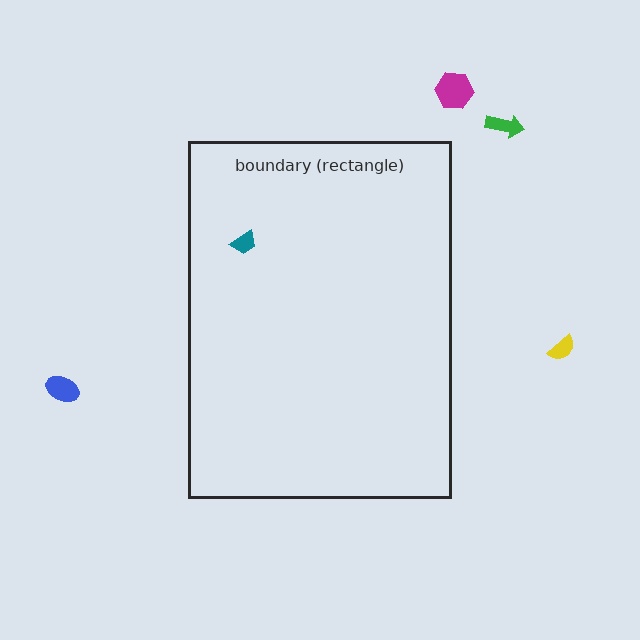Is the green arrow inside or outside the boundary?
Outside.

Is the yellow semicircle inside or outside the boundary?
Outside.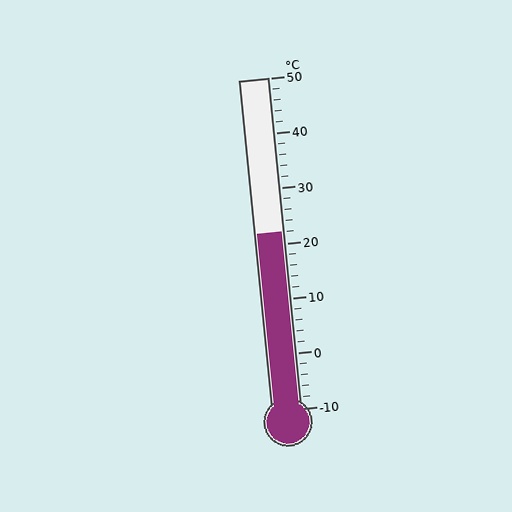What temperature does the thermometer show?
The thermometer shows approximately 22°C.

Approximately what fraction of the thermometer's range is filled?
The thermometer is filled to approximately 55% of its range.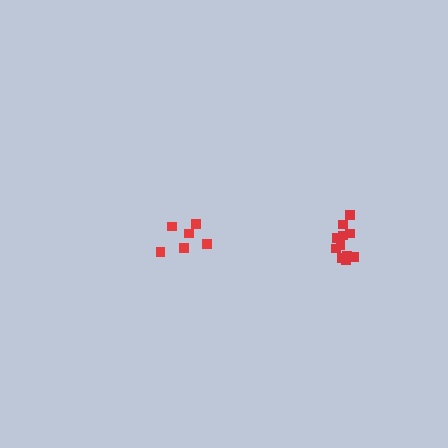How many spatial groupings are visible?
There are 2 spatial groupings.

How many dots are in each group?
Group 1: 11 dots, Group 2: 6 dots (17 total).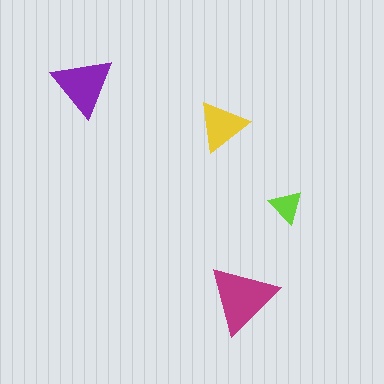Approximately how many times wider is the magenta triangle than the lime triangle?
About 2 times wider.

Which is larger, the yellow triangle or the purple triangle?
The purple one.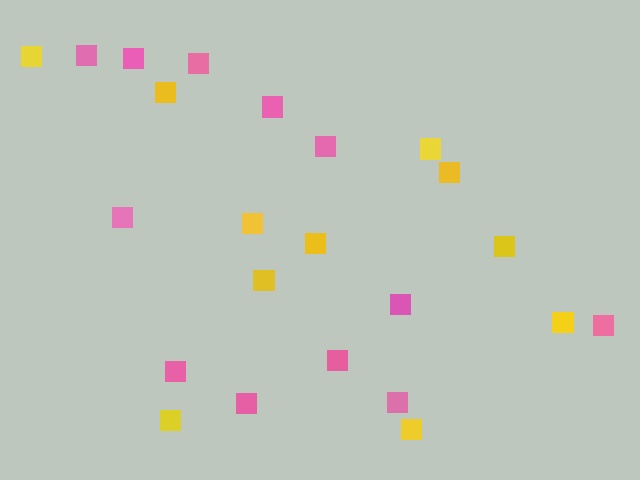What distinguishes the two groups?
There are 2 groups: one group of pink squares (12) and one group of yellow squares (11).